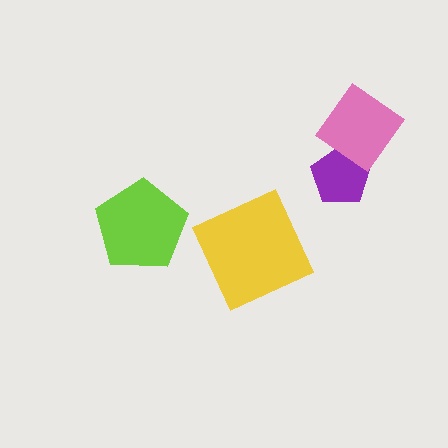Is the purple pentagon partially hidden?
Yes, it is partially covered by another shape.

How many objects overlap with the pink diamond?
1 object overlaps with the pink diamond.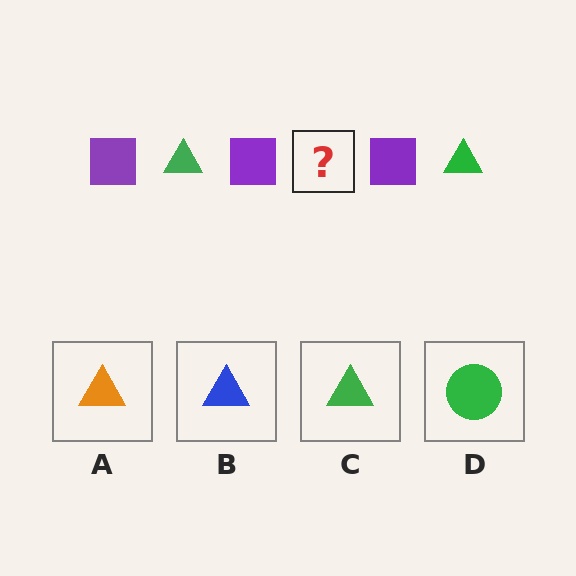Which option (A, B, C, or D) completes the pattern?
C.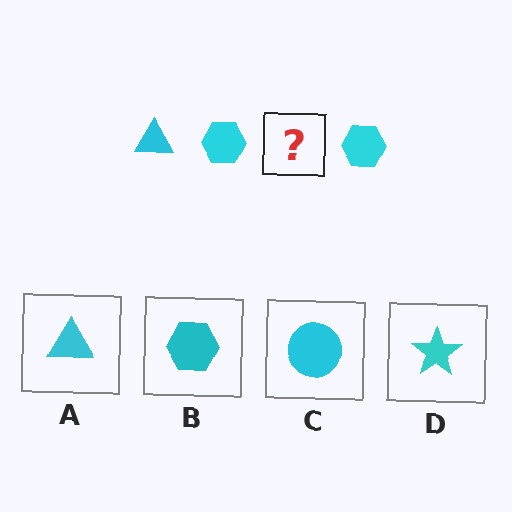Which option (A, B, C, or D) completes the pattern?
A.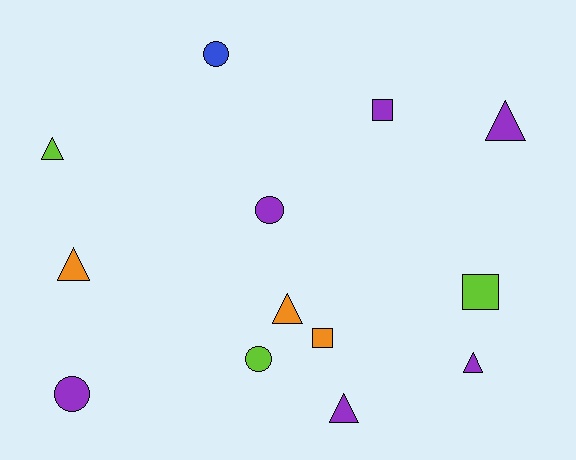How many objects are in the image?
There are 13 objects.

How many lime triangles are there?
There is 1 lime triangle.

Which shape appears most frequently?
Triangle, with 6 objects.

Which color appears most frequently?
Purple, with 6 objects.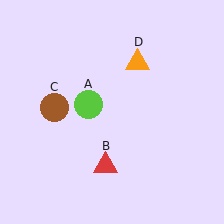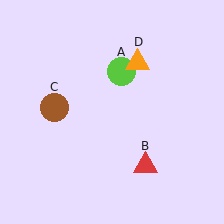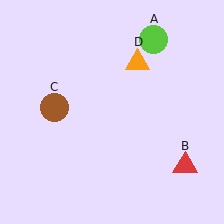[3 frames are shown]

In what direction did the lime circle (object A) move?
The lime circle (object A) moved up and to the right.